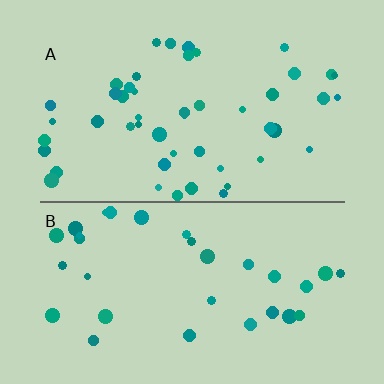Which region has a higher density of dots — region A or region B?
A (the top).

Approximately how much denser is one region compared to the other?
Approximately 1.5× — region A over region B.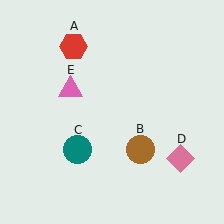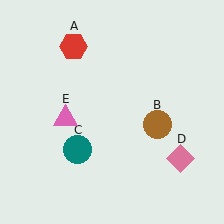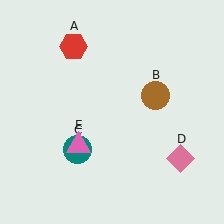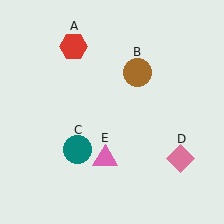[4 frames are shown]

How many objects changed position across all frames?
2 objects changed position: brown circle (object B), pink triangle (object E).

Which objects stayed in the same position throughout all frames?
Red hexagon (object A) and teal circle (object C) and pink diamond (object D) remained stationary.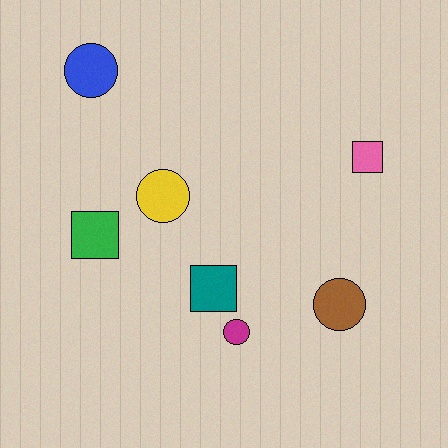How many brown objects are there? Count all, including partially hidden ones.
There is 1 brown object.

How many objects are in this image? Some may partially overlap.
There are 7 objects.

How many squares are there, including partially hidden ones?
There are 3 squares.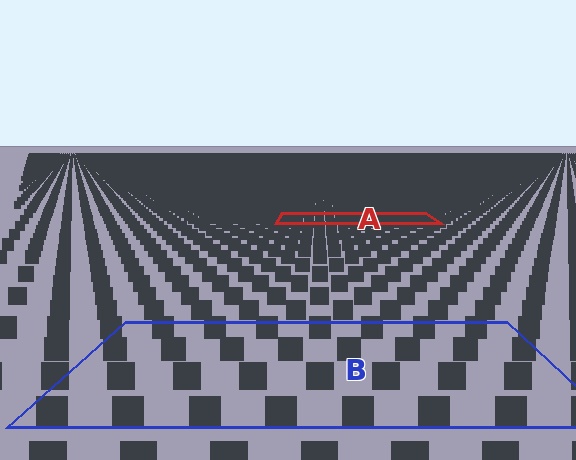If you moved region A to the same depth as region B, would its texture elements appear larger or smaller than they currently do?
They would appear larger. At a closer depth, the same texture elements are projected at a bigger on-screen size.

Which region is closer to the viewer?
Region B is closer. The texture elements there are larger and more spread out.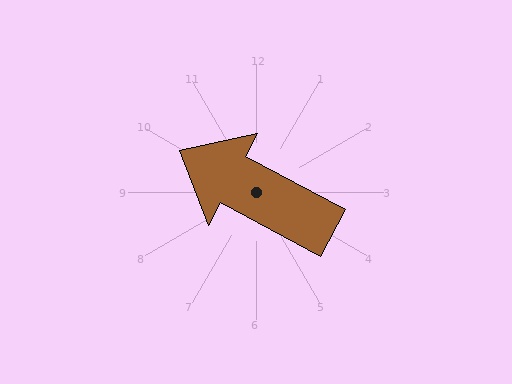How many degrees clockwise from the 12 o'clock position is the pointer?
Approximately 298 degrees.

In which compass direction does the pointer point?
Northwest.